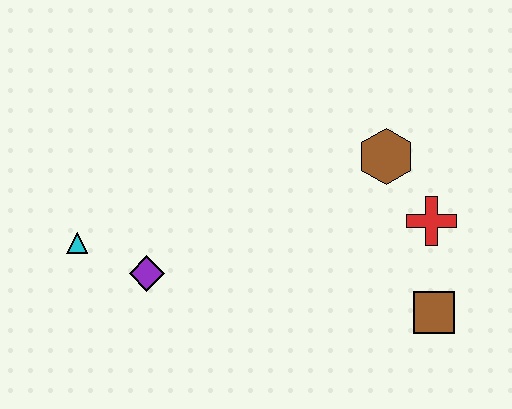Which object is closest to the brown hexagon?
The red cross is closest to the brown hexagon.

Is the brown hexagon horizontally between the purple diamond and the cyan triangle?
No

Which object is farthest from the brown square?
The cyan triangle is farthest from the brown square.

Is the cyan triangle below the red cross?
Yes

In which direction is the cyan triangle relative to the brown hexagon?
The cyan triangle is to the left of the brown hexagon.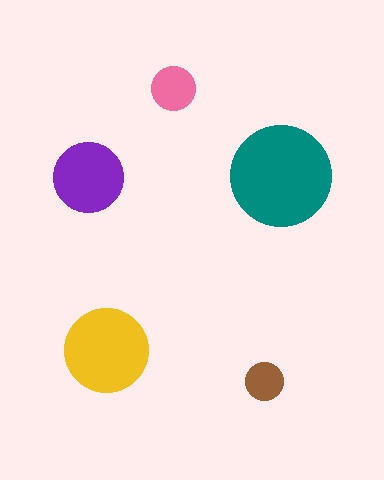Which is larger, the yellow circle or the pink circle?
The yellow one.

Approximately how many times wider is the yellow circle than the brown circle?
About 2 times wider.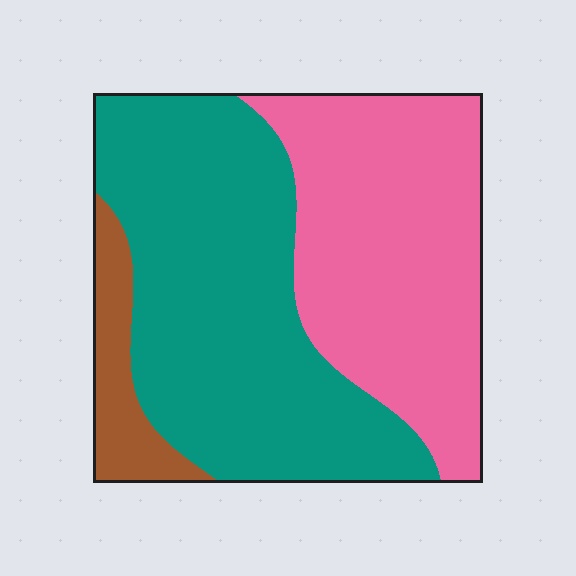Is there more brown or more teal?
Teal.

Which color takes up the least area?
Brown, at roughly 10%.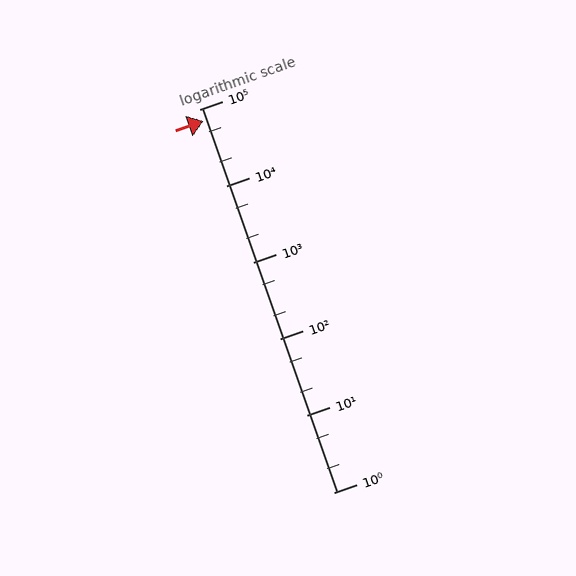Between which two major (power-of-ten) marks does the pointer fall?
The pointer is between 10000 and 100000.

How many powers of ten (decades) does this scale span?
The scale spans 5 decades, from 1 to 100000.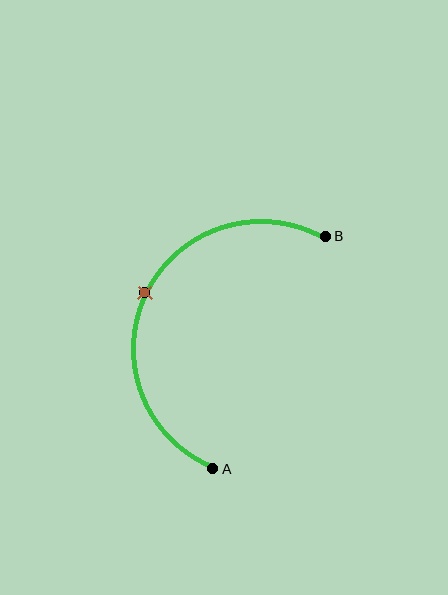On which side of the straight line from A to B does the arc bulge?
The arc bulges to the left of the straight line connecting A and B.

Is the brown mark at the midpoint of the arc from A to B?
Yes. The brown mark lies on the arc at equal arc-length from both A and B — it is the arc midpoint.